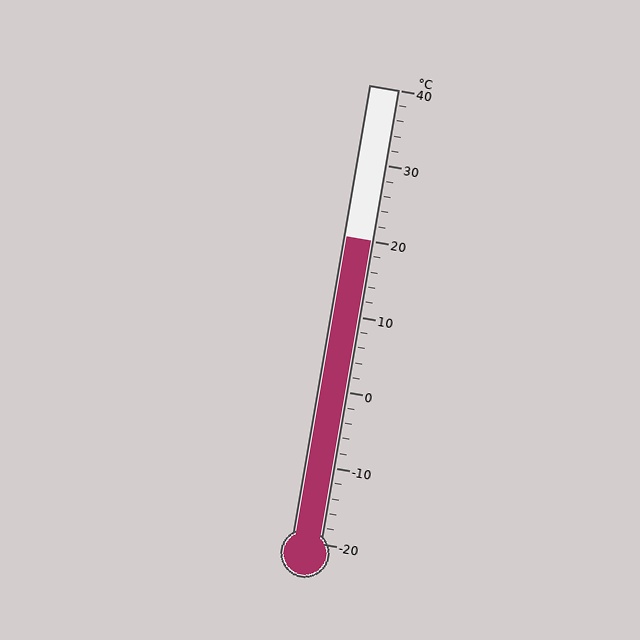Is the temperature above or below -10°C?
The temperature is above -10°C.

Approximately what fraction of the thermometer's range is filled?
The thermometer is filled to approximately 65% of its range.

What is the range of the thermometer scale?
The thermometer scale ranges from -20°C to 40°C.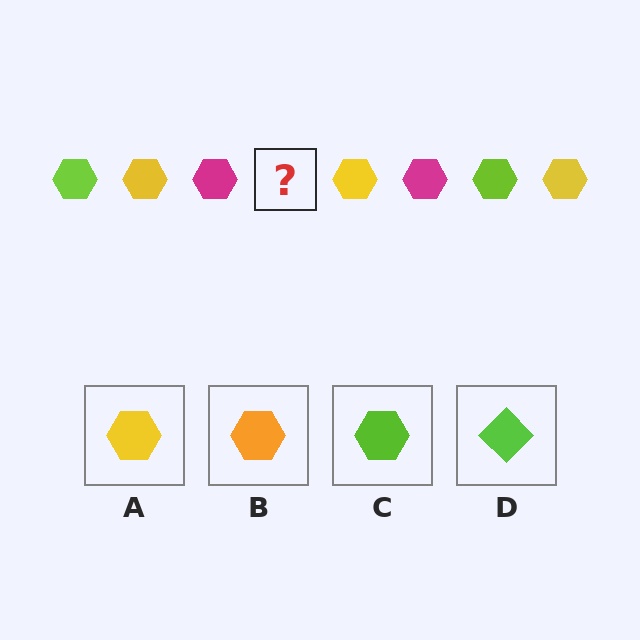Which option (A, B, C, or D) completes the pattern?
C.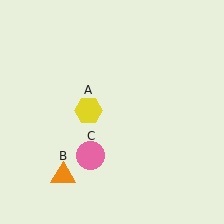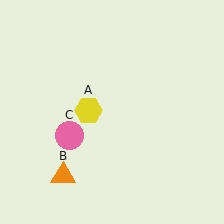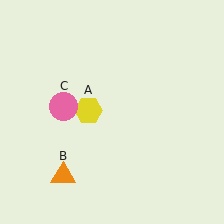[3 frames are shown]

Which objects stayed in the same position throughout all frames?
Yellow hexagon (object A) and orange triangle (object B) remained stationary.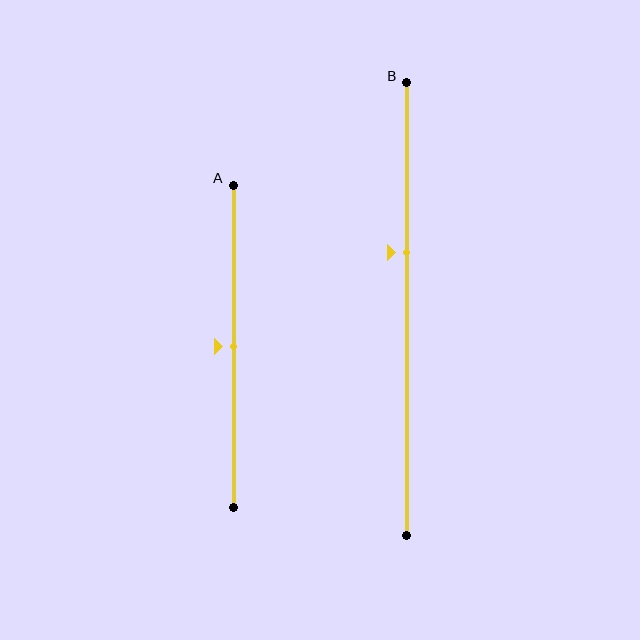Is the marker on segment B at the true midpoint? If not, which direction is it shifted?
No, the marker on segment B is shifted upward by about 12% of the segment length.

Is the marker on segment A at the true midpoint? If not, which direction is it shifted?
Yes, the marker on segment A is at the true midpoint.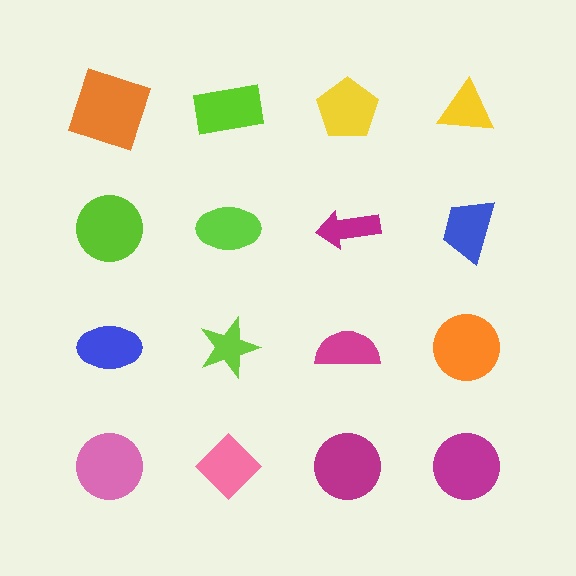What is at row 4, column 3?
A magenta circle.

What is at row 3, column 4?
An orange circle.